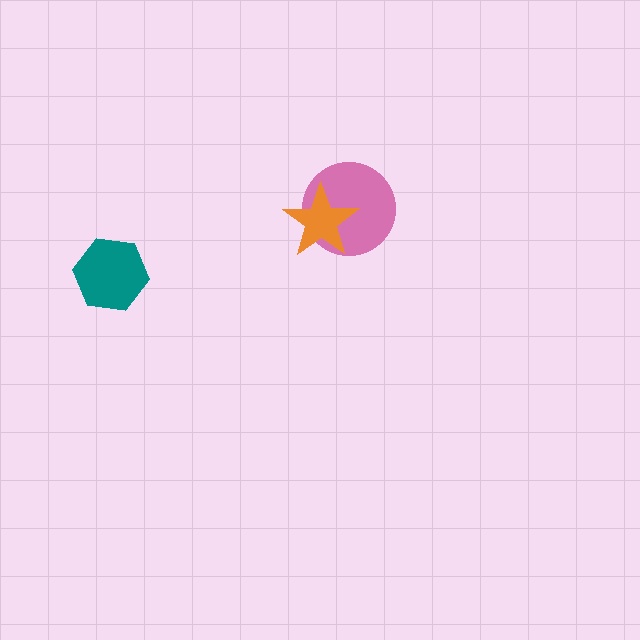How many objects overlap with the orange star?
1 object overlaps with the orange star.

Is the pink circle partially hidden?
Yes, it is partially covered by another shape.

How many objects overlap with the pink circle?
1 object overlaps with the pink circle.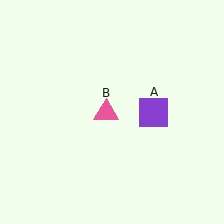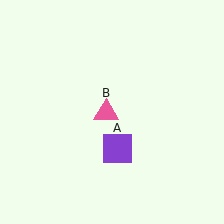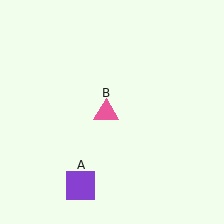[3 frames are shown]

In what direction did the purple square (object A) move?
The purple square (object A) moved down and to the left.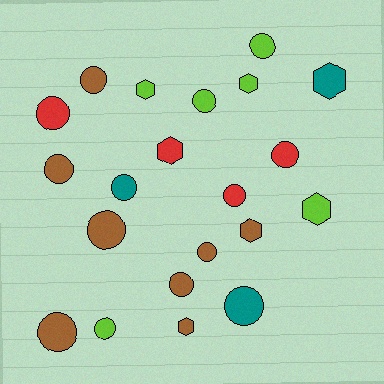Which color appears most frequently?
Brown, with 8 objects.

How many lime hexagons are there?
There are 3 lime hexagons.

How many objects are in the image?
There are 21 objects.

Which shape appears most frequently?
Circle, with 14 objects.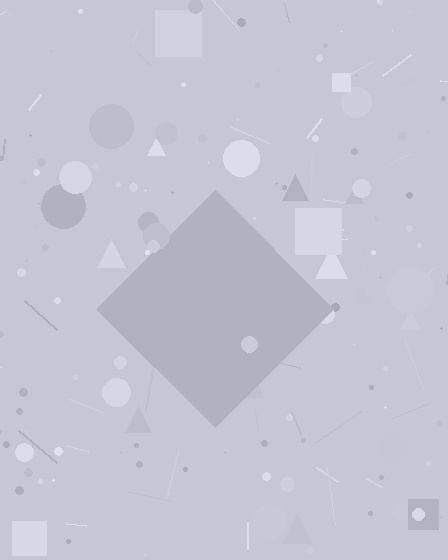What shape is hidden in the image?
A diamond is hidden in the image.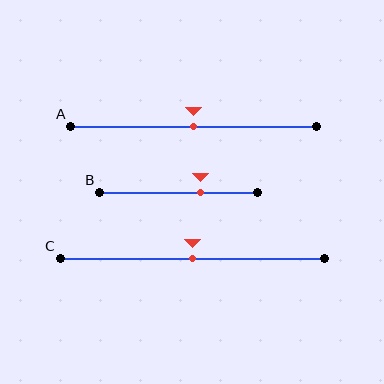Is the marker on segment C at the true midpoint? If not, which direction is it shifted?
Yes, the marker on segment C is at the true midpoint.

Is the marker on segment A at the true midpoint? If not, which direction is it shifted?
Yes, the marker on segment A is at the true midpoint.